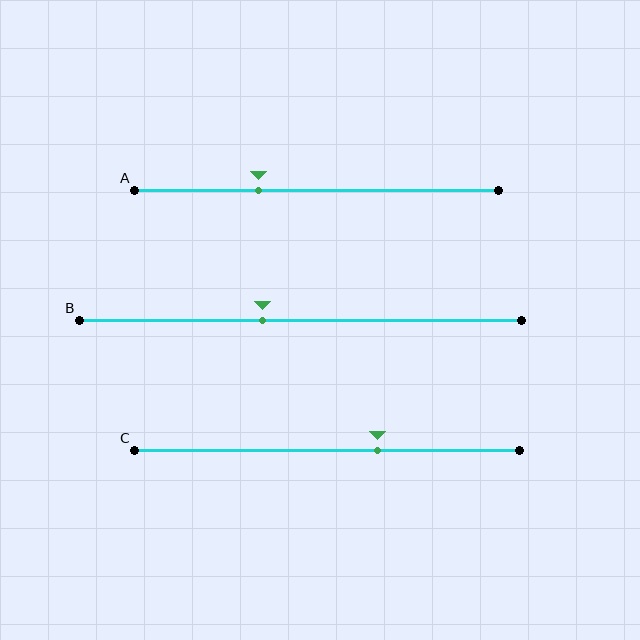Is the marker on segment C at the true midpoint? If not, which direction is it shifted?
No, the marker on segment C is shifted to the right by about 13% of the segment length.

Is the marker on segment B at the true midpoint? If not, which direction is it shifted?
No, the marker on segment B is shifted to the left by about 9% of the segment length.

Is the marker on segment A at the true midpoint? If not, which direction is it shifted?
No, the marker on segment A is shifted to the left by about 16% of the segment length.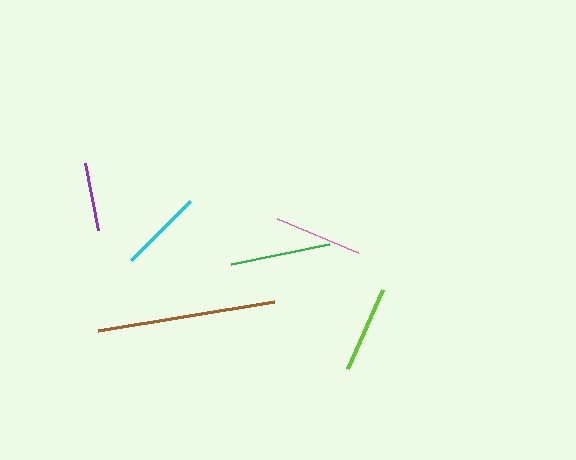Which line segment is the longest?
The brown line is the longest at approximately 179 pixels.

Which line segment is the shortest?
The purple line is the shortest at approximately 68 pixels.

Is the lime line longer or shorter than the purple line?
The lime line is longer than the purple line.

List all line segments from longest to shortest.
From longest to shortest: brown, green, pink, lime, cyan, purple.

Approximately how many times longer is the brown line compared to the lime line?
The brown line is approximately 2.1 times the length of the lime line.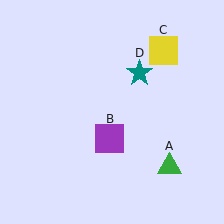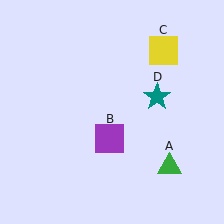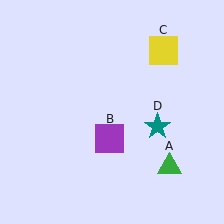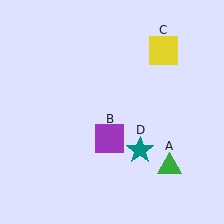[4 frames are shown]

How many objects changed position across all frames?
1 object changed position: teal star (object D).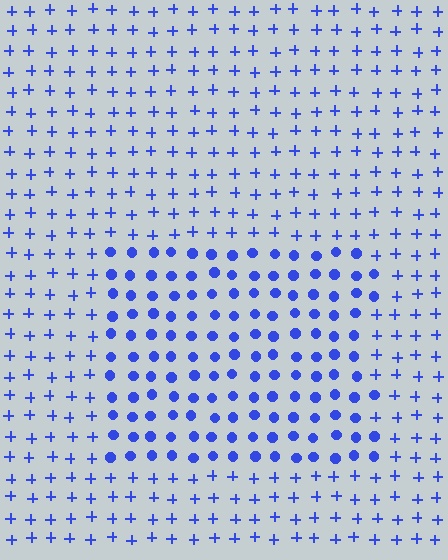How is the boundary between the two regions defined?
The boundary is defined by a change in element shape: circles inside vs. plus signs outside. All elements share the same color and spacing.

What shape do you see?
I see a rectangle.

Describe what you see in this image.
The image is filled with small blue elements arranged in a uniform grid. A rectangle-shaped region contains circles, while the surrounding area contains plus signs. The boundary is defined purely by the change in element shape.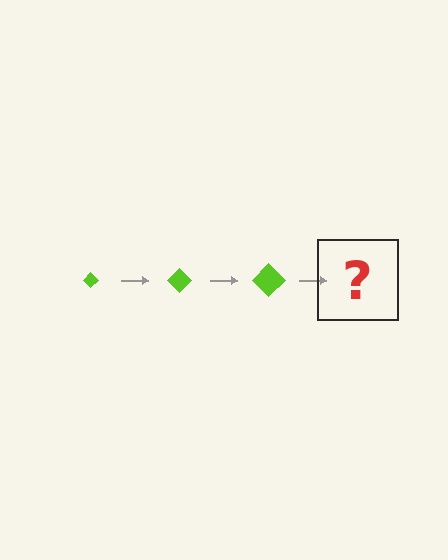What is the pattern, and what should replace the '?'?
The pattern is that the diamond gets progressively larger each step. The '?' should be a lime diamond, larger than the previous one.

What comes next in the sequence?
The next element should be a lime diamond, larger than the previous one.